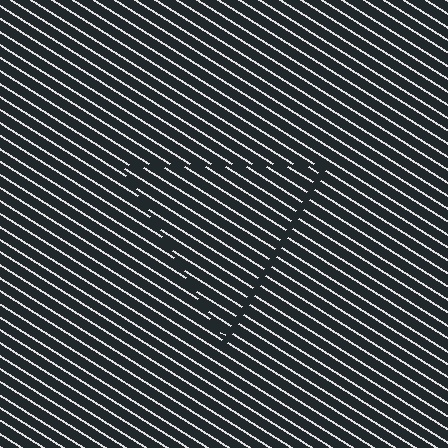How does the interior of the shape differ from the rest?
The interior of the shape contains the same grating, shifted by half a period — the contour is defined by the phase discontinuity where line-ends from the inner and outer gratings abut.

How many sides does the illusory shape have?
3 sides — the line-ends trace a triangle.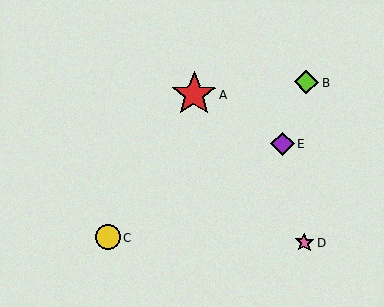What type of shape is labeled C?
Shape C is a yellow circle.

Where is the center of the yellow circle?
The center of the yellow circle is at (108, 237).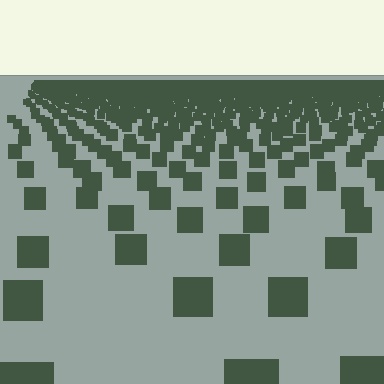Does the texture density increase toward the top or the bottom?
Density increases toward the top.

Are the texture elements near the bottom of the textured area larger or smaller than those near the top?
Larger. Near the bottom, elements are closer to the viewer and appear at a bigger on-screen size.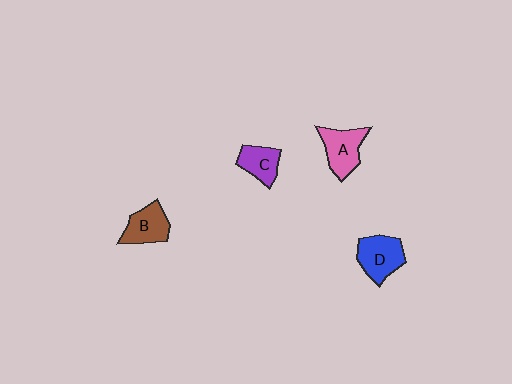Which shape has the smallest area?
Shape C (purple).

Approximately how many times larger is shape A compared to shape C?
Approximately 1.3 times.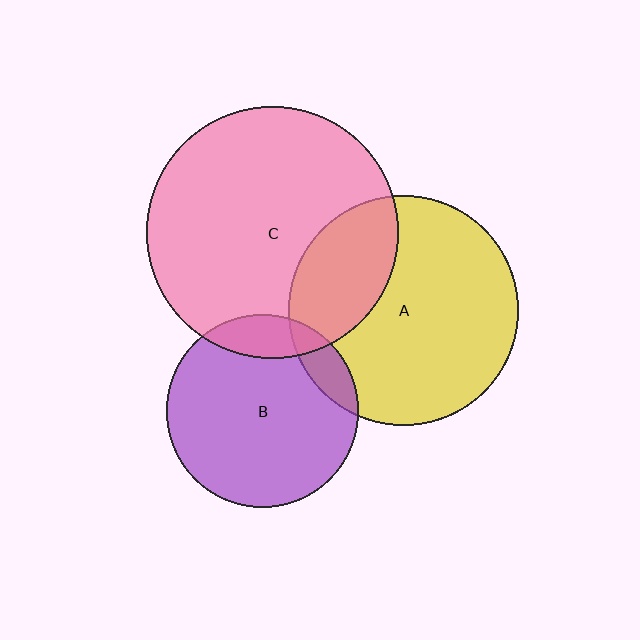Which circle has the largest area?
Circle C (pink).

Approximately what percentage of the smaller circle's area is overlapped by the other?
Approximately 30%.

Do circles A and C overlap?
Yes.